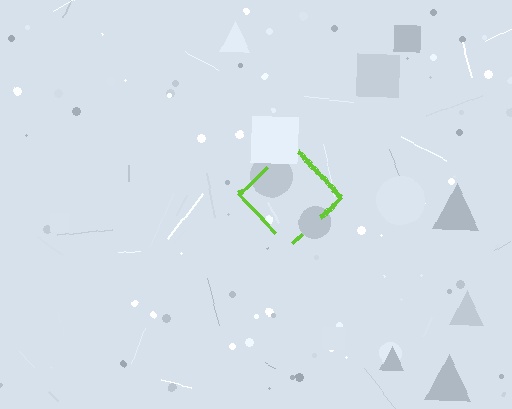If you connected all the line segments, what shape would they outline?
They would outline a diamond.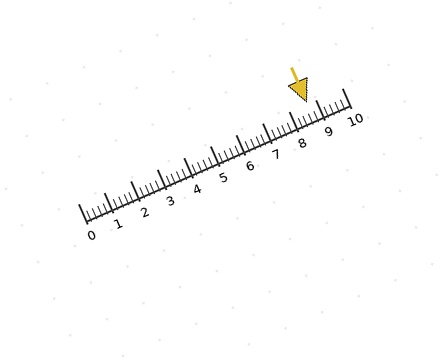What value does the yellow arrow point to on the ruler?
The yellow arrow points to approximately 8.7.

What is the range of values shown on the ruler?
The ruler shows values from 0 to 10.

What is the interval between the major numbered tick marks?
The major tick marks are spaced 1 units apart.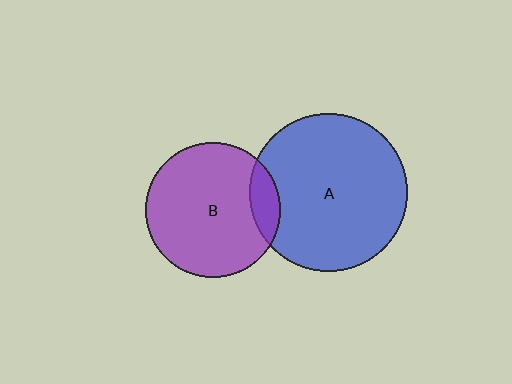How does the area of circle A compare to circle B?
Approximately 1.3 times.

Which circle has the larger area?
Circle A (blue).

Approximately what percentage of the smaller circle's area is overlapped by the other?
Approximately 10%.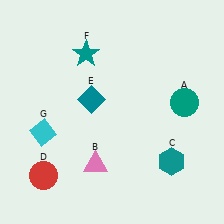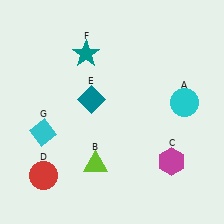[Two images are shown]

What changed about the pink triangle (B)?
In Image 1, B is pink. In Image 2, it changed to lime.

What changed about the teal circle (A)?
In Image 1, A is teal. In Image 2, it changed to cyan.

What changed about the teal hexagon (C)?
In Image 1, C is teal. In Image 2, it changed to magenta.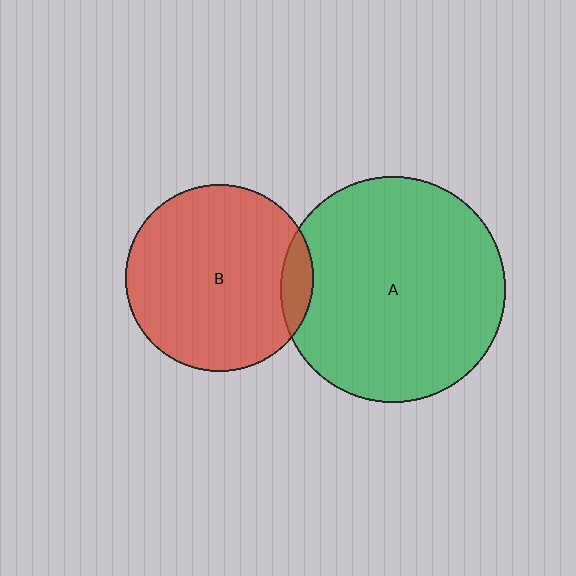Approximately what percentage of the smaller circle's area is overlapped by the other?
Approximately 10%.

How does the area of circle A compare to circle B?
Approximately 1.5 times.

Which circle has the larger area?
Circle A (green).